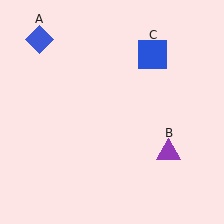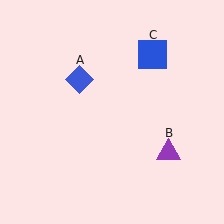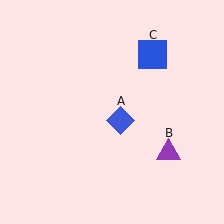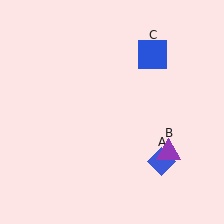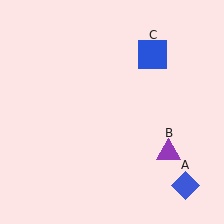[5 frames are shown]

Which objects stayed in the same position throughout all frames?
Purple triangle (object B) and blue square (object C) remained stationary.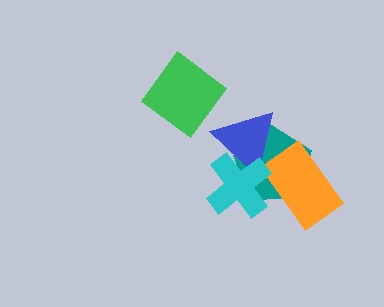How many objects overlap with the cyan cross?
3 objects overlap with the cyan cross.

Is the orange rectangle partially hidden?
Yes, it is partially covered by another shape.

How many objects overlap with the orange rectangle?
2 objects overlap with the orange rectangle.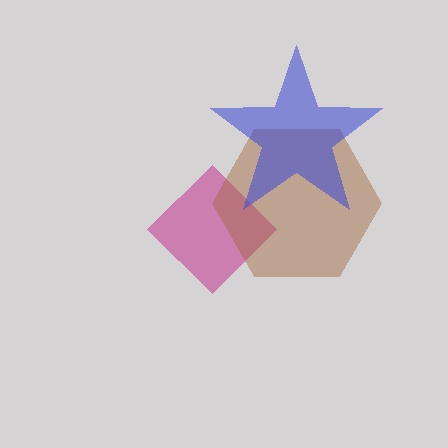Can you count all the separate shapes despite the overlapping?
Yes, there are 3 separate shapes.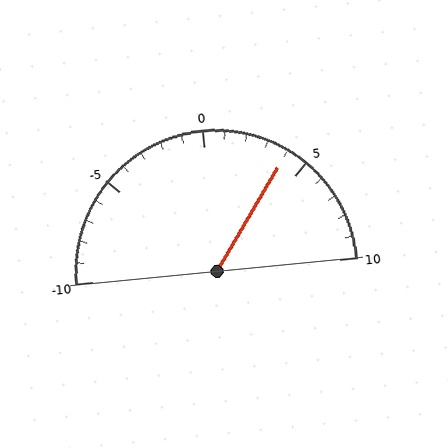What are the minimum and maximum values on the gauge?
The gauge ranges from -10 to 10.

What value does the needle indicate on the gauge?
The needle indicates approximately 4.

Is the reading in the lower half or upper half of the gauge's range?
The reading is in the upper half of the range (-10 to 10).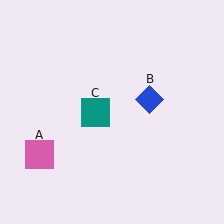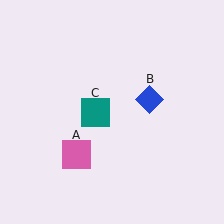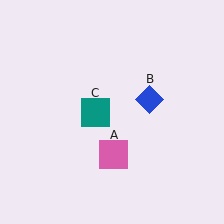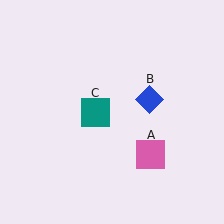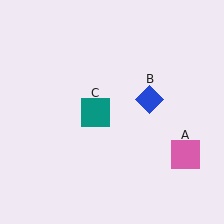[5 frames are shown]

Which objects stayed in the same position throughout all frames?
Blue diamond (object B) and teal square (object C) remained stationary.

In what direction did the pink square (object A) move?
The pink square (object A) moved right.